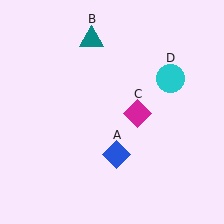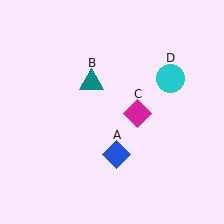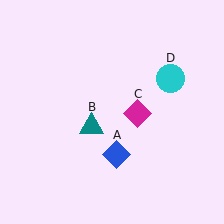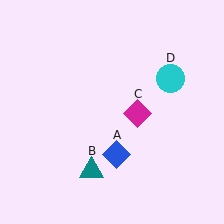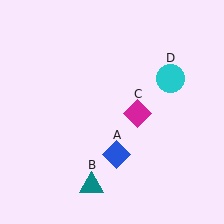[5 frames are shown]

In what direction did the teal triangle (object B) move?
The teal triangle (object B) moved down.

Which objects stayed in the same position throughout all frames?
Blue diamond (object A) and magenta diamond (object C) and cyan circle (object D) remained stationary.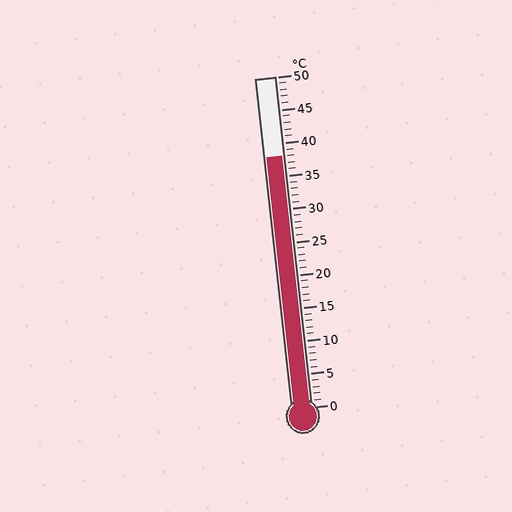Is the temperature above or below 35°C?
The temperature is above 35°C.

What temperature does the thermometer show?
The thermometer shows approximately 38°C.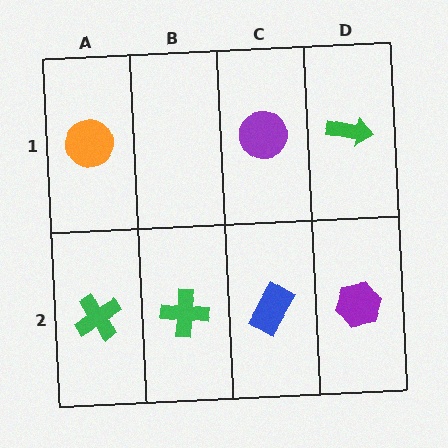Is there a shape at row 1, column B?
No, that cell is empty.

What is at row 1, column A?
An orange circle.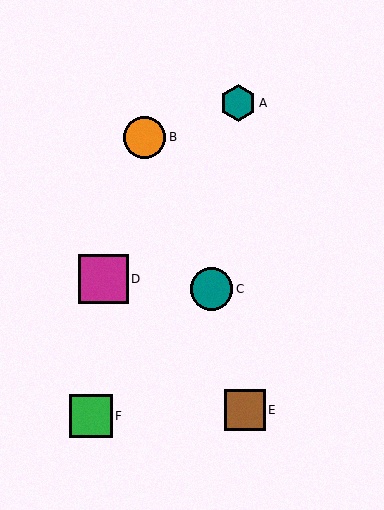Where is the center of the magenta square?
The center of the magenta square is at (103, 279).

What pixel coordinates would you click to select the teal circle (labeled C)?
Click at (212, 289) to select the teal circle C.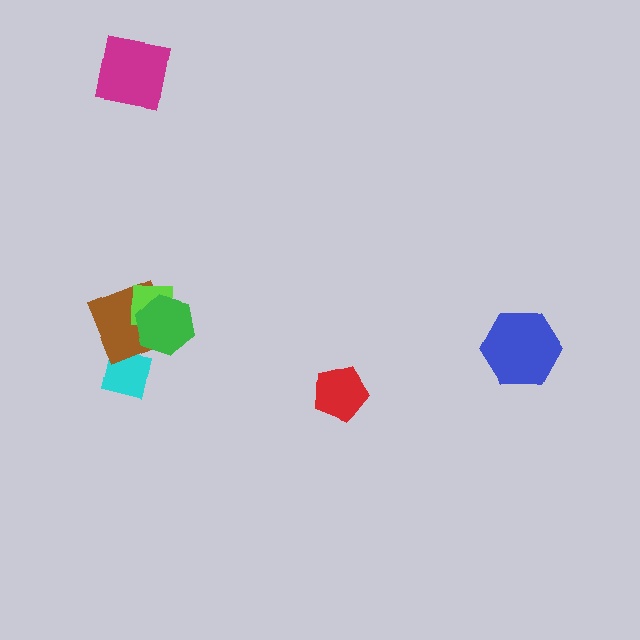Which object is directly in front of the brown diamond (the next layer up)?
The lime square is directly in front of the brown diamond.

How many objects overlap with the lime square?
2 objects overlap with the lime square.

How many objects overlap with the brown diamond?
3 objects overlap with the brown diamond.